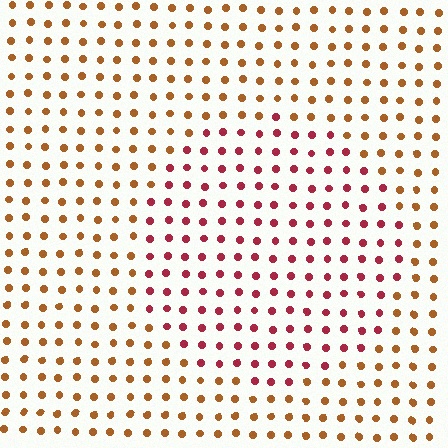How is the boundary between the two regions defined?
The boundary is defined purely by a slight shift in hue (about 41 degrees). Spacing, size, and orientation are identical on both sides.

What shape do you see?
I see a circle.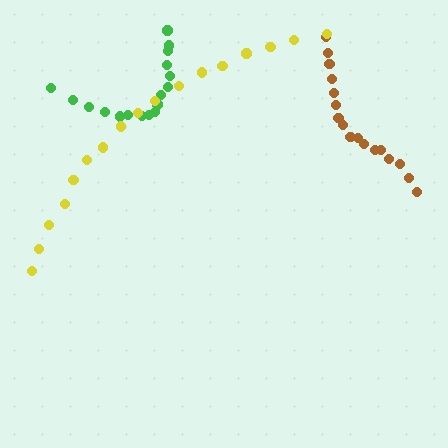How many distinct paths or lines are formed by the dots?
There are 3 distinct paths.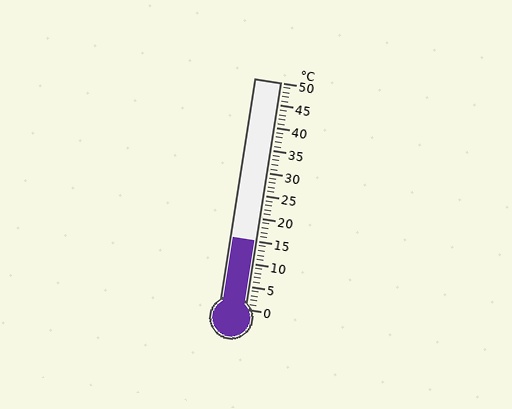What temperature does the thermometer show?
The thermometer shows approximately 15°C.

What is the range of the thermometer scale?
The thermometer scale ranges from 0°C to 50°C.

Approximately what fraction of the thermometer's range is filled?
The thermometer is filled to approximately 30% of its range.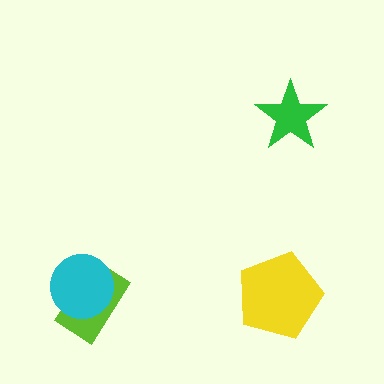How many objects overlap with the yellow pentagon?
0 objects overlap with the yellow pentagon.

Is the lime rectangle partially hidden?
Yes, it is partially covered by another shape.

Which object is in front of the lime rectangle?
The cyan circle is in front of the lime rectangle.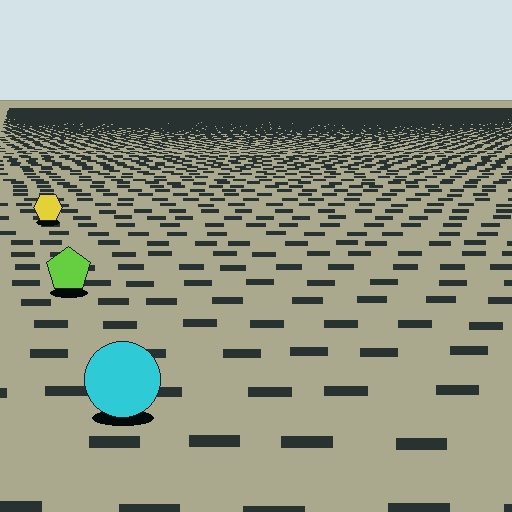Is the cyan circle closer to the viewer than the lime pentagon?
Yes. The cyan circle is closer — you can tell from the texture gradient: the ground texture is coarser near it.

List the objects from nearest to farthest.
From nearest to farthest: the cyan circle, the lime pentagon, the yellow hexagon.